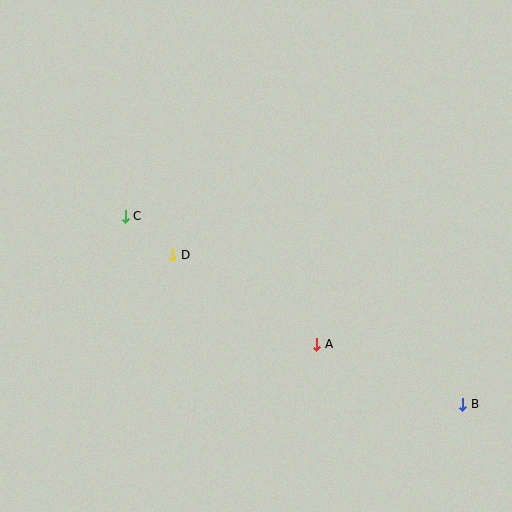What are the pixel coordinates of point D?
Point D is at (173, 255).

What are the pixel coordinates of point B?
Point B is at (463, 404).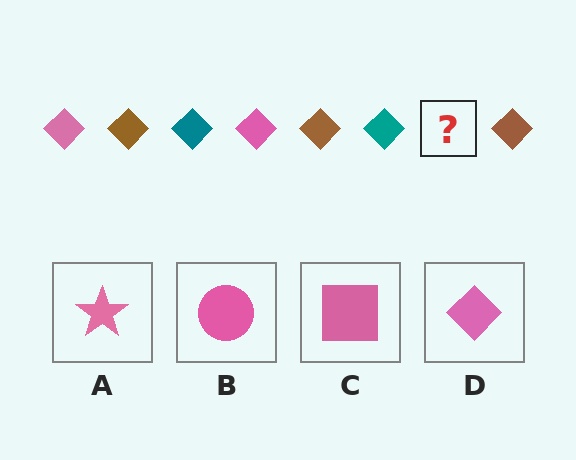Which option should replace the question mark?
Option D.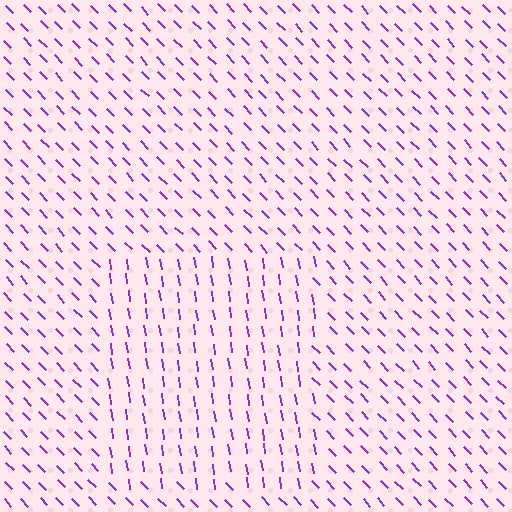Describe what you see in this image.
The image is filled with small purple line segments. A rectangle region in the image has lines oriented differently from the surrounding lines, creating a visible texture boundary.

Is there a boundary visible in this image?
Yes, there is a texture boundary formed by a change in line orientation.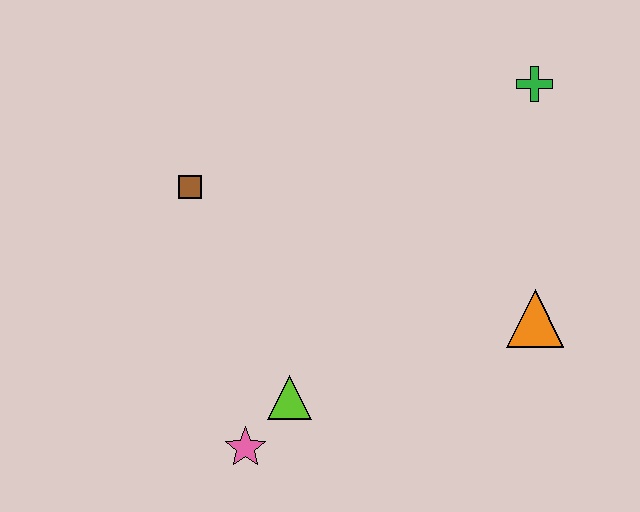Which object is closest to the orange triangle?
The green cross is closest to the orange triangle.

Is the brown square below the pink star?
No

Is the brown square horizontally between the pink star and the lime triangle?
No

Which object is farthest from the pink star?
The green cross is farthest from the pink star.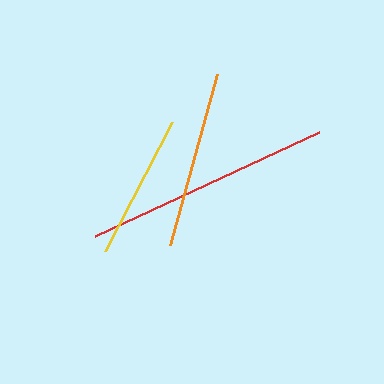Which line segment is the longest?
The red line is the longest at approximately 247 pixels.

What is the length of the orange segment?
The orange segment is approximately 177 pixels long.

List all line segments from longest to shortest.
From longest to shortest: red, orange, yellow.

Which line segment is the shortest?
The yellow line is the shortest at approximately 145 pixels.